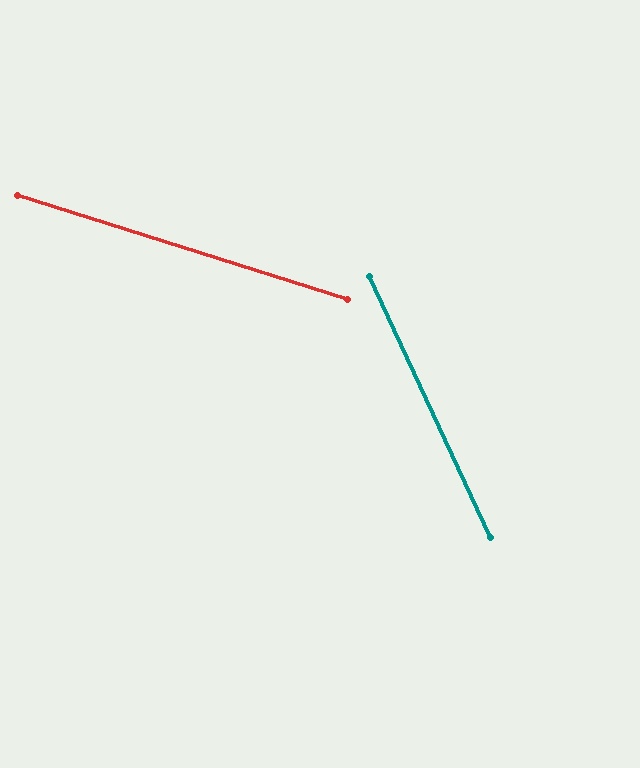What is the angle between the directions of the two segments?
Approximately 48 degrees.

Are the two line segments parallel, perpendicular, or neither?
Neither parallel nor perpendicular — they differ by about 48°.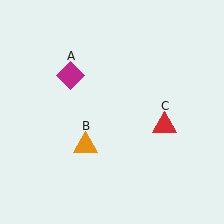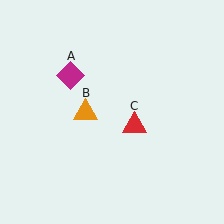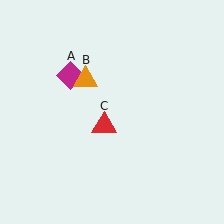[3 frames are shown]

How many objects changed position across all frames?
2 objects changed position: orange triangle (object B), red triangle (object C).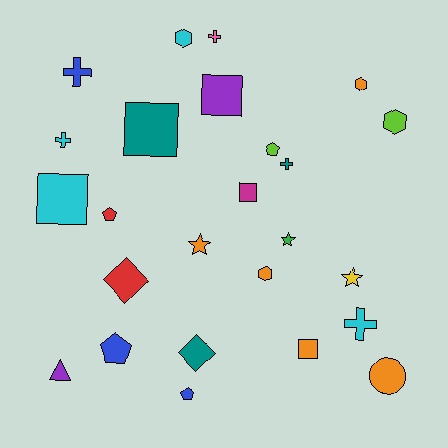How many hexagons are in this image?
There are 4 hexagons.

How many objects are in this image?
There are 25 objects.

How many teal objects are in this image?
There are 3 teal objects.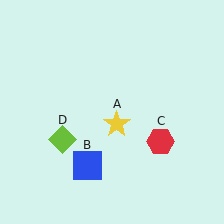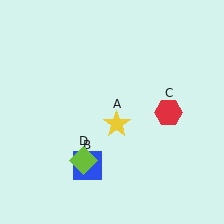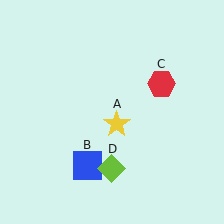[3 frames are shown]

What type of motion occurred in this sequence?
The red hexagon (object C), lime diamond (object D) rotated counterclockwise around the center of the scene.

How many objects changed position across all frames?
2 objects changed position: red hexagon (object C), lime diamond (object D).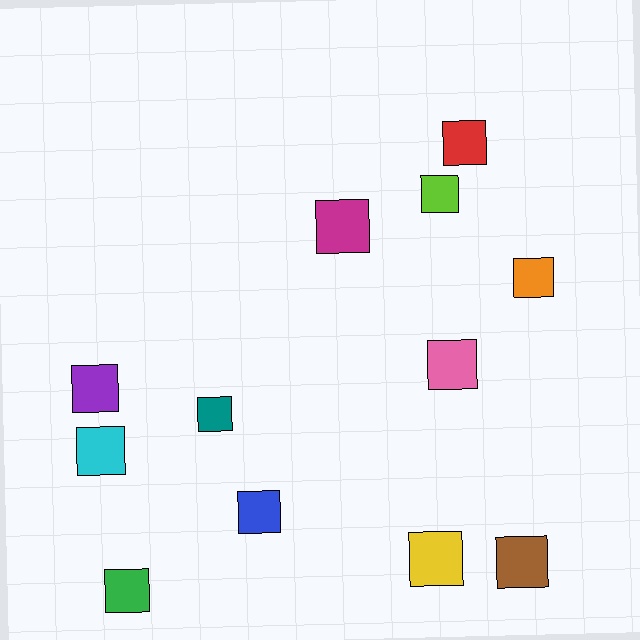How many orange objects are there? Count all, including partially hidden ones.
There is 1 orange object.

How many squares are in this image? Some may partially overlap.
There are 12 squares.